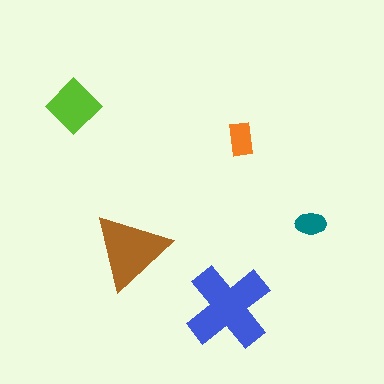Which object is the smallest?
The teal ellipse.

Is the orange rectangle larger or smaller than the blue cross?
Smaller.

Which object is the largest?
The blue cross.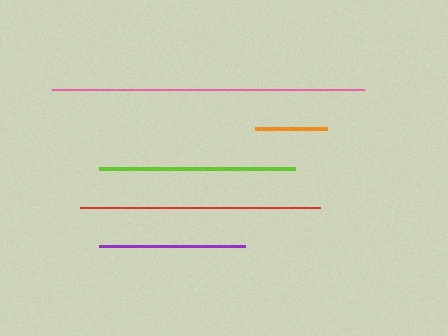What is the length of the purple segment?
The purple segment is approximately 146 pixels long.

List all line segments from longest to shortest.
From longest to shortest: pink, red, lime, purple, orange.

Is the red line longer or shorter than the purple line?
The red line is longer than the purple line.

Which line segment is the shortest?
The orange line is the shortest at approximately 72 pixels.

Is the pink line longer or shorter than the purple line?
The pink line is longer than the purple line.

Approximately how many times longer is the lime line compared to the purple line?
The lime line is approximately 1.3 times the length of the purple line.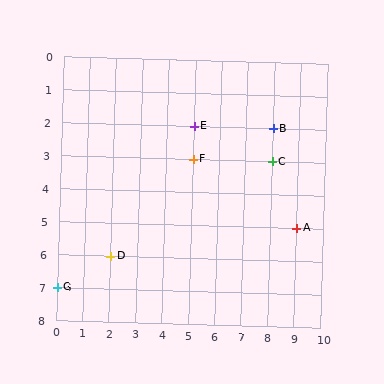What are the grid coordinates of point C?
Point C is at grid coordinates (8, 3).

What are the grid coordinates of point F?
Point F is at grid coordinates (5, 3).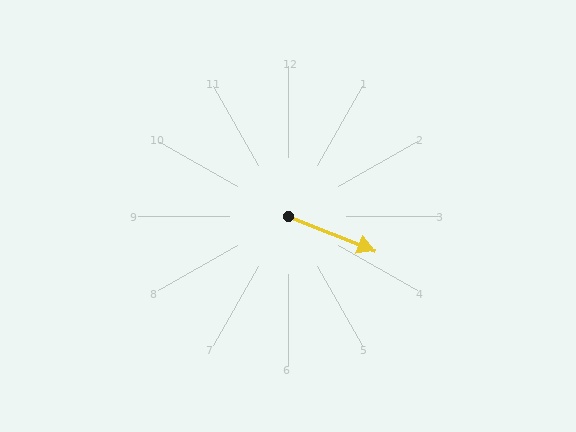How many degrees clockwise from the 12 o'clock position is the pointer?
Approximately 112 degrees.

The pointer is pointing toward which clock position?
Roughly 4 o'clock.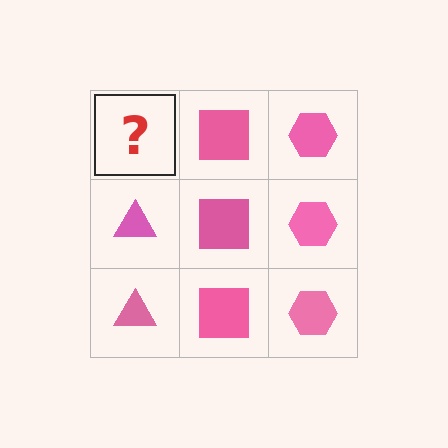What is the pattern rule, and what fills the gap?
The rule is that each column has a consistent shape. The gap should be filled with a pink triangle.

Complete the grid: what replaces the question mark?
The question mark should be replaced with a pink triangle.